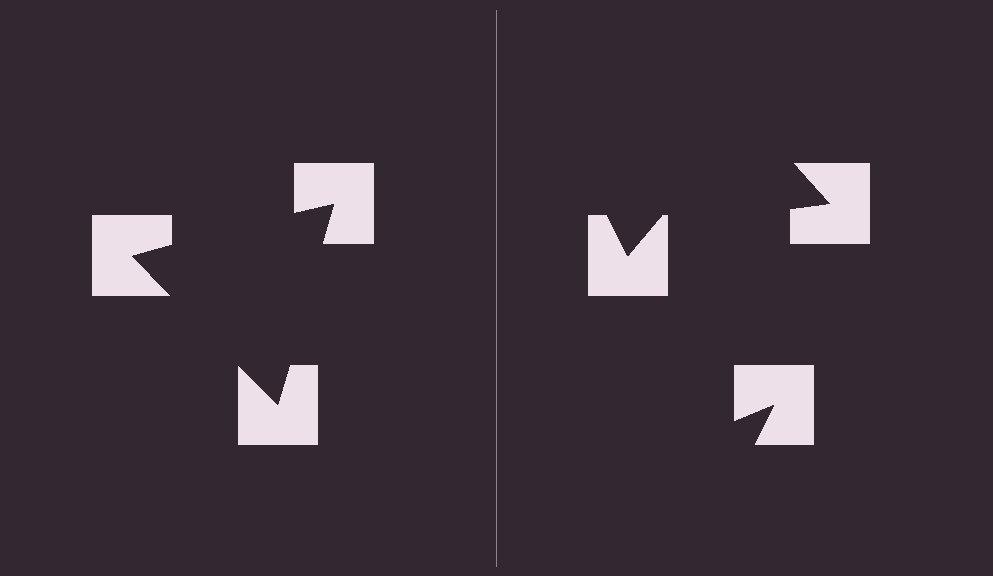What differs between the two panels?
The notched squares are positioned identically on both sides; only the wedge orientations differ. On the left they align to a triangle; on the right they are misaligned.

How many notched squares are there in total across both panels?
6 — 3 on each side.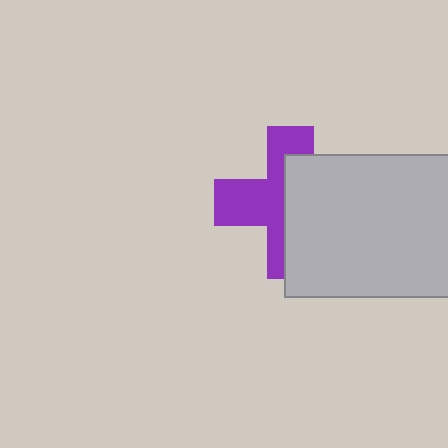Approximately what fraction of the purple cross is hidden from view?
Roughly 52% of the purple cross is hidden behind the light gray rectangle.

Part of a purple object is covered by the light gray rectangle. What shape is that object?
It is a cross.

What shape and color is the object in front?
The object in front is a light gray rectangle.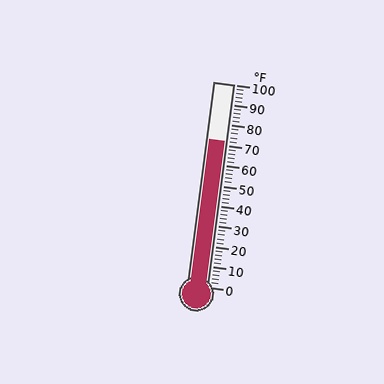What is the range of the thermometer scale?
The thermometer scale ranges from 0°F to 100°F.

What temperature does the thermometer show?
The thermometer shows approximately 72°F.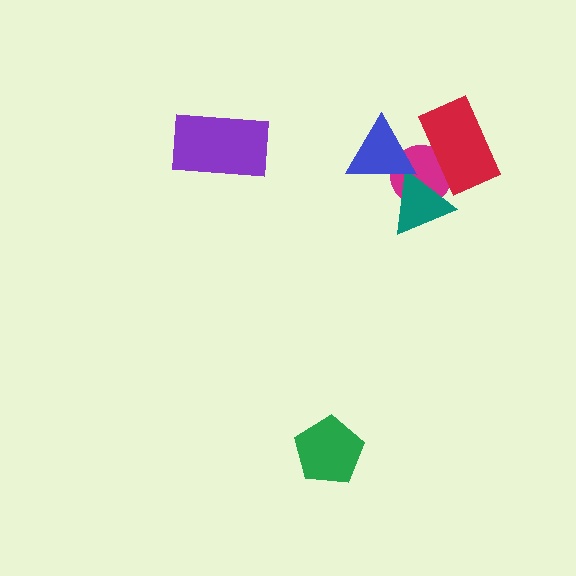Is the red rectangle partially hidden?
Yes, it is partially covered by another shape.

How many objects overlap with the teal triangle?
3 objects overlap with the teal triangle.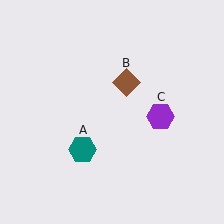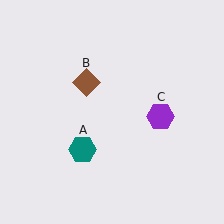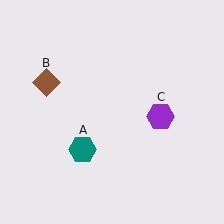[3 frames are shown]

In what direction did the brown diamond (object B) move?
The brown diamond (object B) moved left.